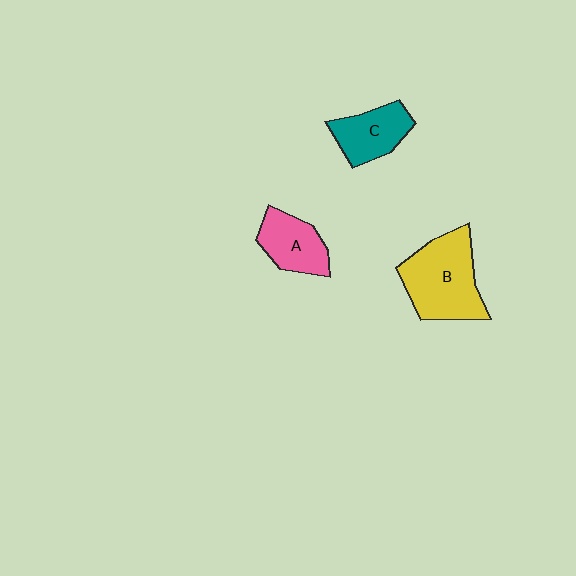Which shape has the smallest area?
Shape A (pink).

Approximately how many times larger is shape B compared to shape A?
Approximately 1.7 times.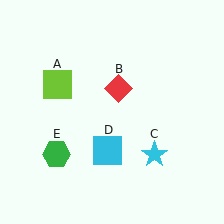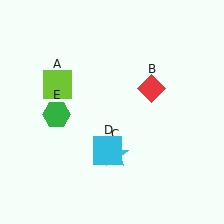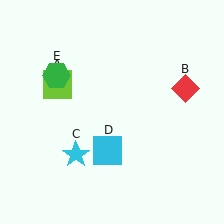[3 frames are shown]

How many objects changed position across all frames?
3 objects changed position: red diamond (object B), cyan star (object C), green hexagon (object E).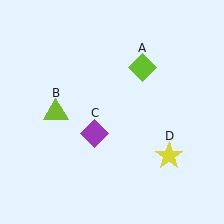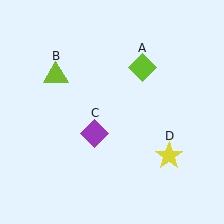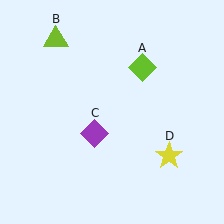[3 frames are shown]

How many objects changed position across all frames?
1 object changed position: lime triangle (object B).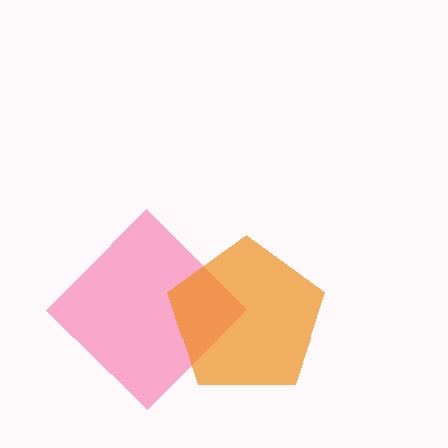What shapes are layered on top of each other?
The layered shapes are: a pink diamond, an orange pentagon.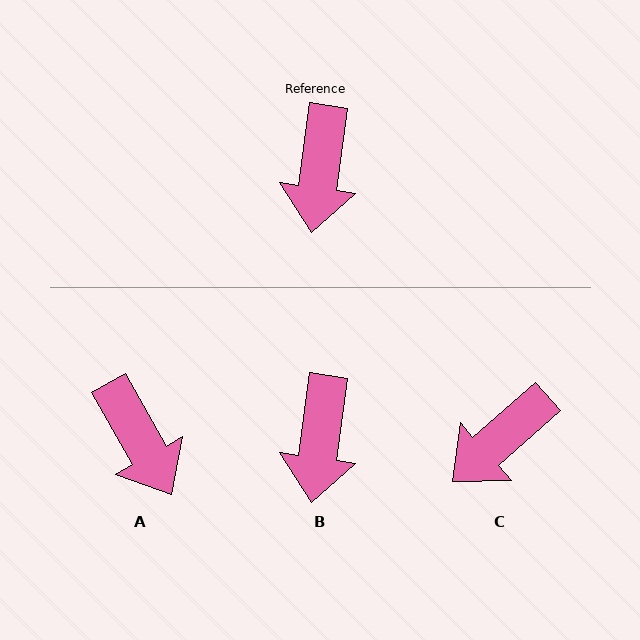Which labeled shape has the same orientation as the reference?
B.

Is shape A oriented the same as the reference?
No, it is off by about 37 degrees.